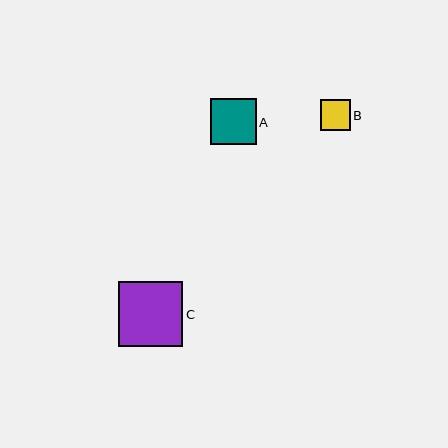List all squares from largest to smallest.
From largest to smallest: C, A, B.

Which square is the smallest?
Square B is the smallest with a size of approximately 30 pixels.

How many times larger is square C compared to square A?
Square C is approximately 1.4 times the size of square A.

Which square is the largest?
Square C is the largest with a size of approximately 64 pixels.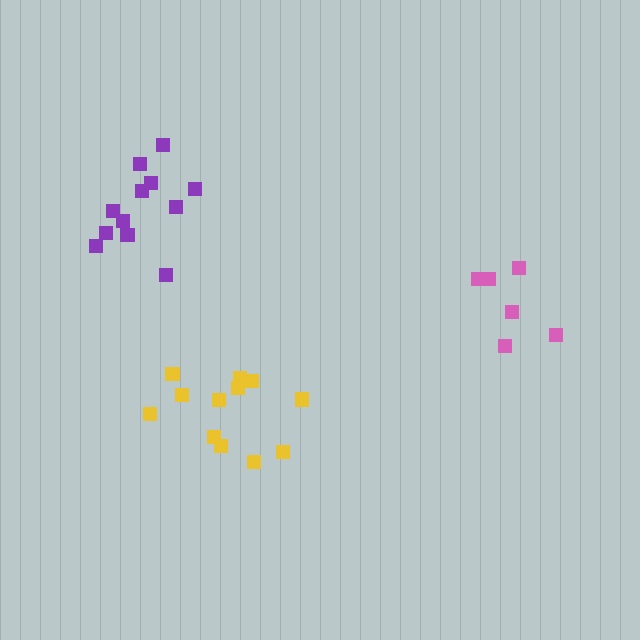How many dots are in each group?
Group 1: 12 dots, Group 2: 12 dots, Group 3: 6 dots (30 total).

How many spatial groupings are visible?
There are 3 spatial groupings.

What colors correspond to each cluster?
The clusters are colored: yellow, purple, pink.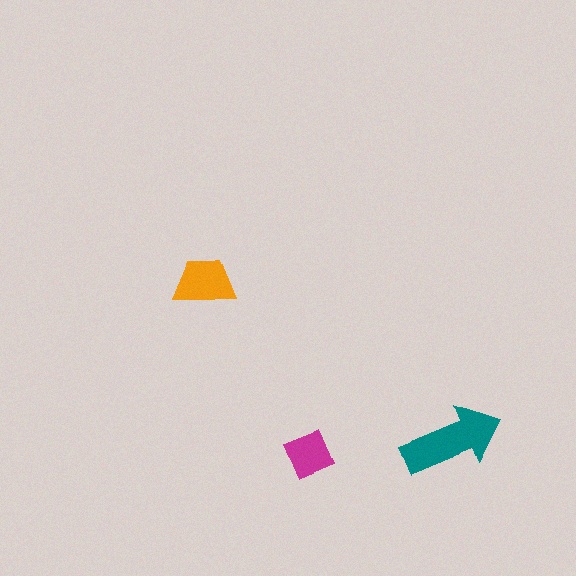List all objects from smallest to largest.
The magenta diamond, the orange trapezoid, the teal arrow.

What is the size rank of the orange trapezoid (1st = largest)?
2nd.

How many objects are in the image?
There are 3 objects in the image.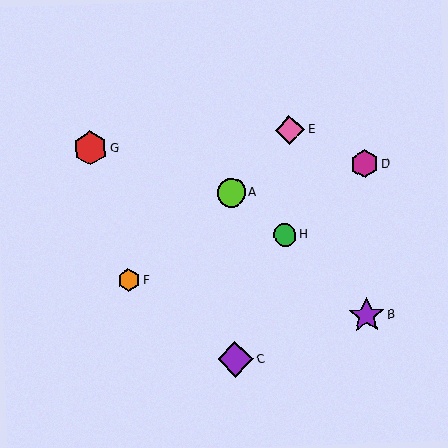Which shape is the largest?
The purple star (labeled B) is the largest.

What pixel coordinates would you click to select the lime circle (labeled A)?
Click at (231, 193) to select the lime circle A.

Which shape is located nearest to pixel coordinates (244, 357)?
The purple diamond (labeled C) at (235, 359) is nearest to that location.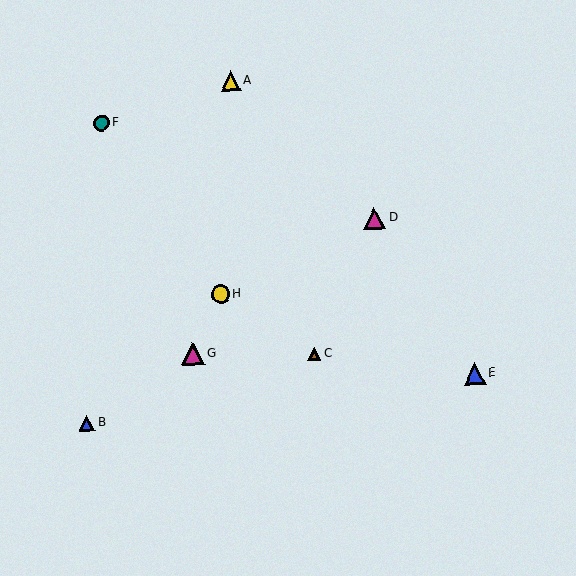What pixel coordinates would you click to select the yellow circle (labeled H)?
Click at (221, 294) to select the yellow circle H.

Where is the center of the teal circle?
The center of the teal circle is at (101, 123).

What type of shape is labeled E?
Shape E is a blue triangle.